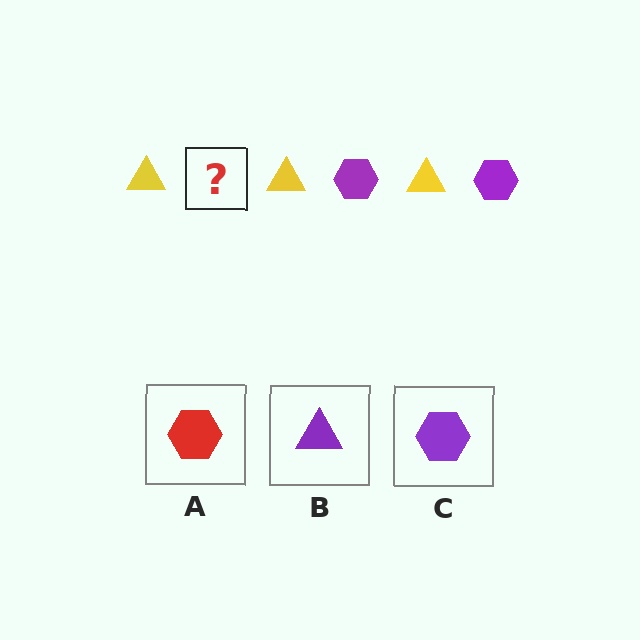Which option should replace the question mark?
Option C.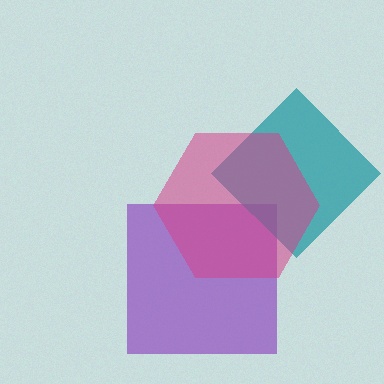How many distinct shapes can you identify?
There are 3 distinct shapes: a purple square, a teal diamond, a magenta hexagon.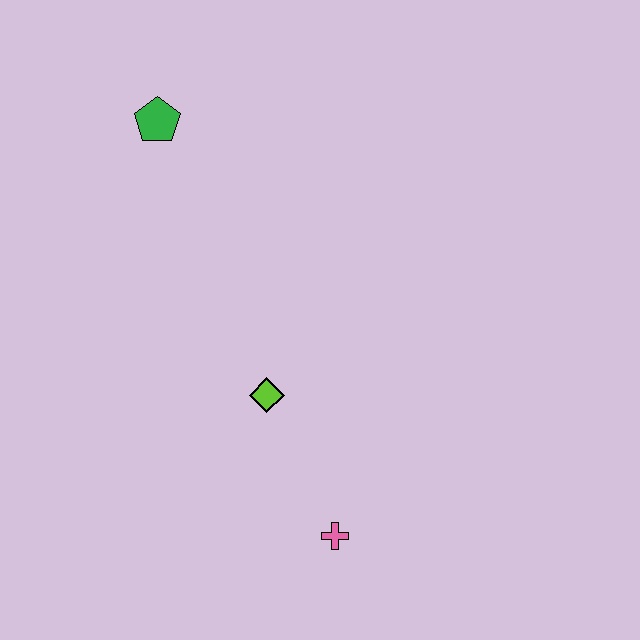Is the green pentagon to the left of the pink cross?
Yes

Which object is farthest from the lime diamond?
The green pentagon is farthest from the lime diamond.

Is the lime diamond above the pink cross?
Yes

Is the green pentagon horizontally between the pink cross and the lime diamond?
No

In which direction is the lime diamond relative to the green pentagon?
The lime diamond is below the green pentagon.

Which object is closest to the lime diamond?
The pink cross is closest to the lime diamond.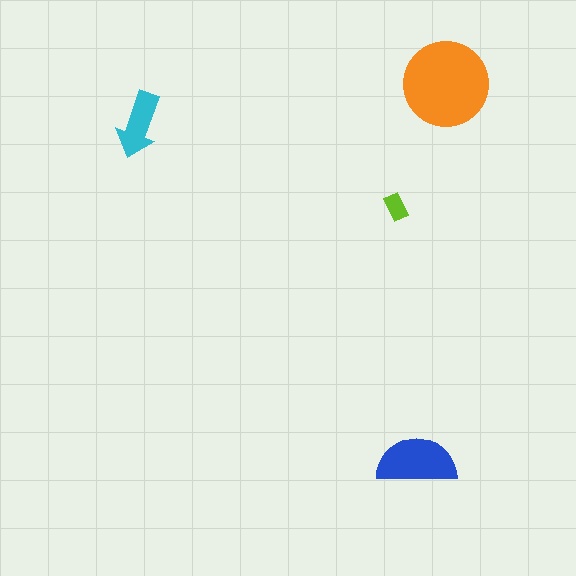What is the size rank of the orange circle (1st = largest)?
1st.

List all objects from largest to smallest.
The orange circle, the blue semicircle, the cyan arrow, the lime rectangle.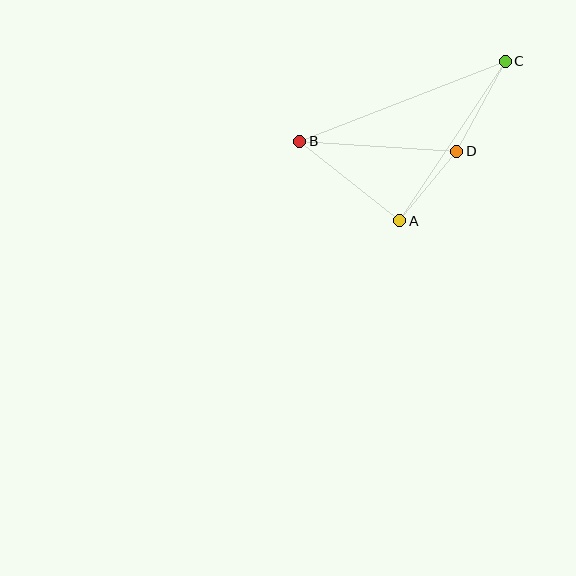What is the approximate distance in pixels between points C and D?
The distance between C and D is approximately 102 pixels.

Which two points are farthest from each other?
Points B and C are farthest from each other.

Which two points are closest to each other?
Points A and D are closest to each other.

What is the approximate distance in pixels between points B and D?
The distance between B and D is approximately 157 pixels.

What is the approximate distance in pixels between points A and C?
The distance between A and C is approximately 192 pixels.